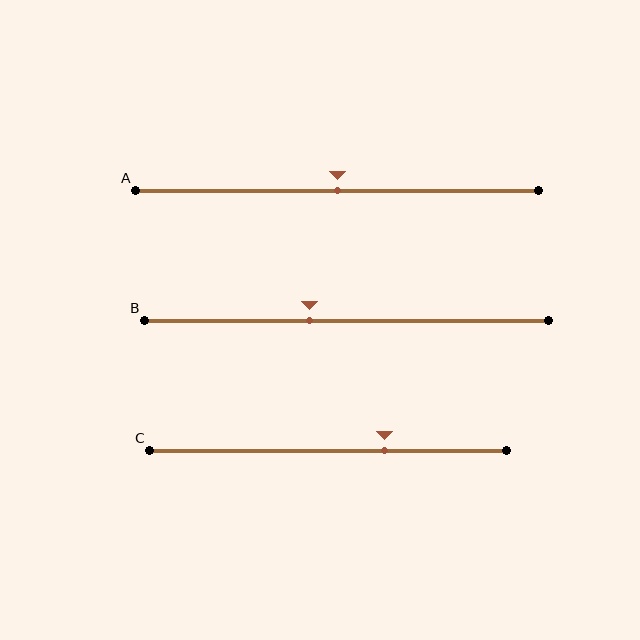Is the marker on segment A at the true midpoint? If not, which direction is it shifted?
Yes, the marker on segment A is at the true midpoint.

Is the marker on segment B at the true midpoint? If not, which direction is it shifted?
No, the marker on segment B is shifted to the left by about 9% of the segment length.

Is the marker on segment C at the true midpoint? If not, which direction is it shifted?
No, the marker on segment C is shifted to the right by about 16% of the segment length.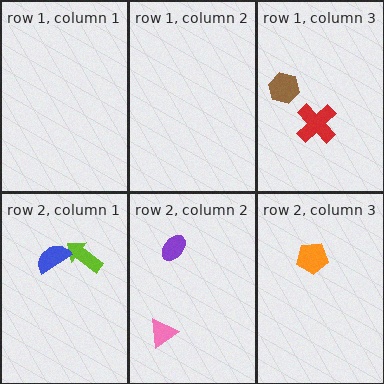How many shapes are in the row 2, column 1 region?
2.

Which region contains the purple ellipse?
The row 2, column 2 region.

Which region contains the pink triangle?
The row 2, column 2 region.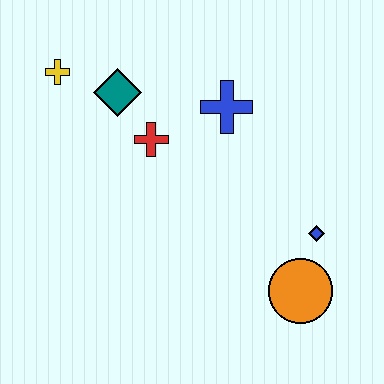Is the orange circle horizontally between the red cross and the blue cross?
No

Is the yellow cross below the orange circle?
No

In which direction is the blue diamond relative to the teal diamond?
The blue diamond is to the right of the teal diamond.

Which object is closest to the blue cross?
The red cross is closest to the blue cross.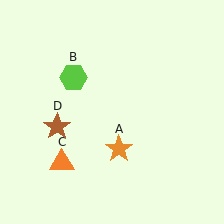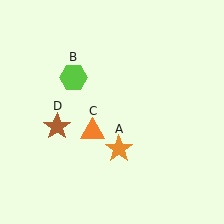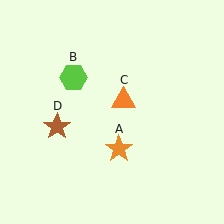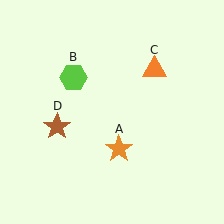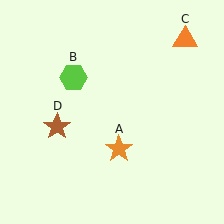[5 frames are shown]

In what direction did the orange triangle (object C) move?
The orange triangle (object C) moved up and to the right.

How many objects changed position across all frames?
1 object changed position: orange triangle (object C).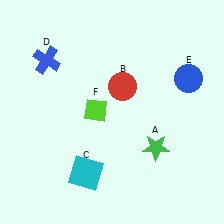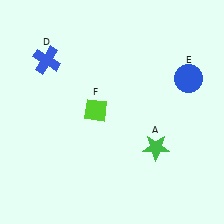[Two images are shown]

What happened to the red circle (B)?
The red circle (B) was removed in Image 2. It was in the top-right area of Image 1.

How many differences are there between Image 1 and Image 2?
There are 2 differences between the two images.